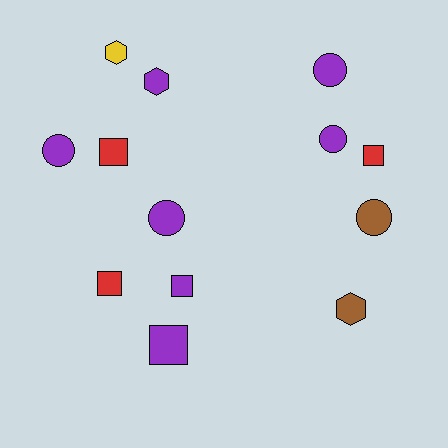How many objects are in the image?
There are 13 objects.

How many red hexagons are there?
There are no red hexagons.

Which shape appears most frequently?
Square, with 5 objects.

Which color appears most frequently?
Purple, with 7 objects.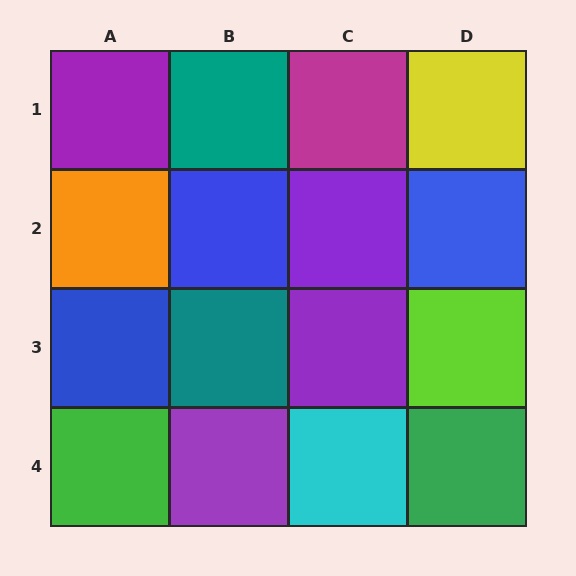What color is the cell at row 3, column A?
Blue.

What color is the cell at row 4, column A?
Green.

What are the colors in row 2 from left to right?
Orange, blue, purple, blue.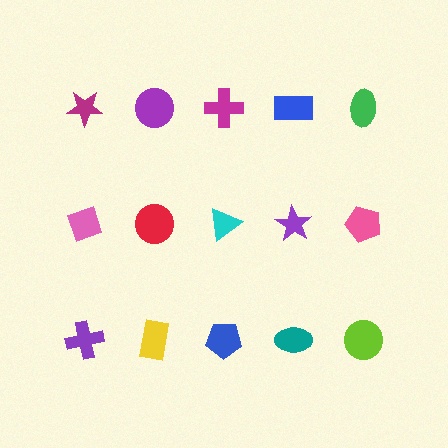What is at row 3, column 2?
A yellow rectangle.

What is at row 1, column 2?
A purple circle.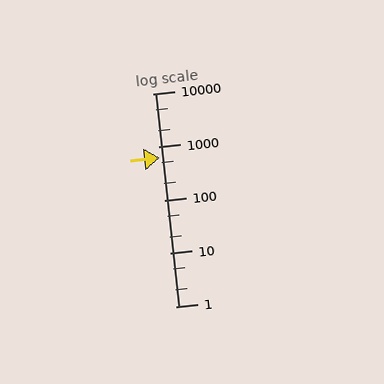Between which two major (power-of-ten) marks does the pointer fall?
The pointer is between 100 and 1000.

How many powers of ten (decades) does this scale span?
The scale spans 4 decades, from 1 to 10000.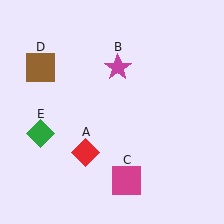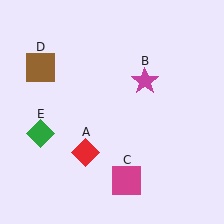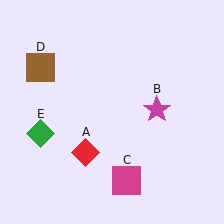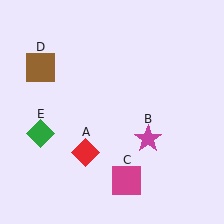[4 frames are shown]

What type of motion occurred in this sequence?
The magenta star (object B) rotated clockwise around the center of the scene.